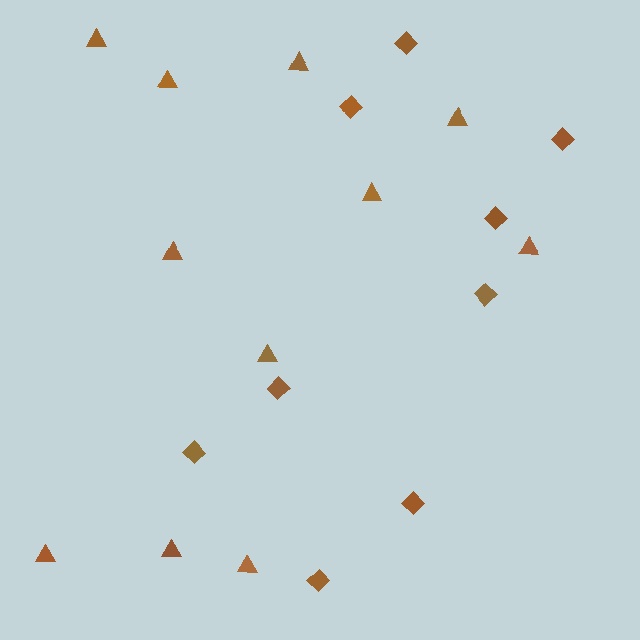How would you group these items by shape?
There are 2 groups: one group of diamonds (9) and one group of triangles (11).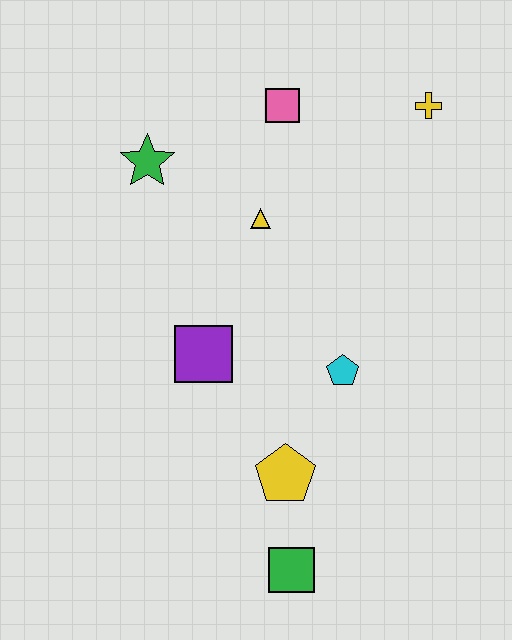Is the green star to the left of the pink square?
Yes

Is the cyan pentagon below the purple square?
Yes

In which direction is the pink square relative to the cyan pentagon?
The pink square is above the cyan pentagon.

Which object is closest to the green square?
The yellow pentagon is closest to the green square.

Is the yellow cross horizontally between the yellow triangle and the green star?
No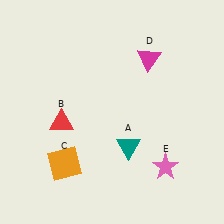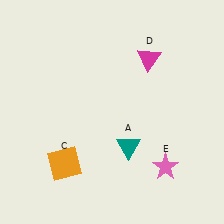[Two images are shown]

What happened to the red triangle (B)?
The red triangle (B) was removed in Image 2. It was in the bottom-left area of Image 1.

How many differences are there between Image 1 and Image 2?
There is 1 difference between the two images.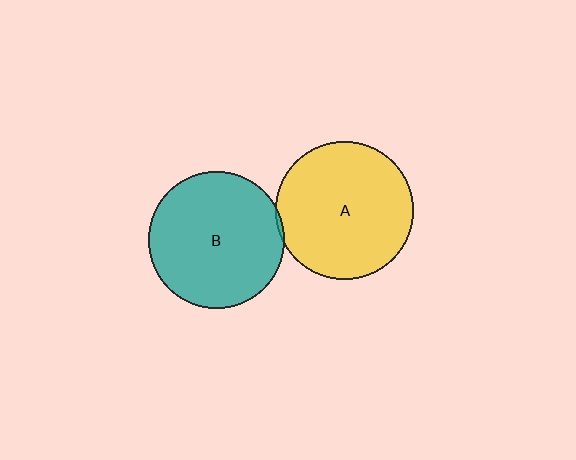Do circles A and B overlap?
Yes.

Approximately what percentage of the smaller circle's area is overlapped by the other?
Approximately 5%.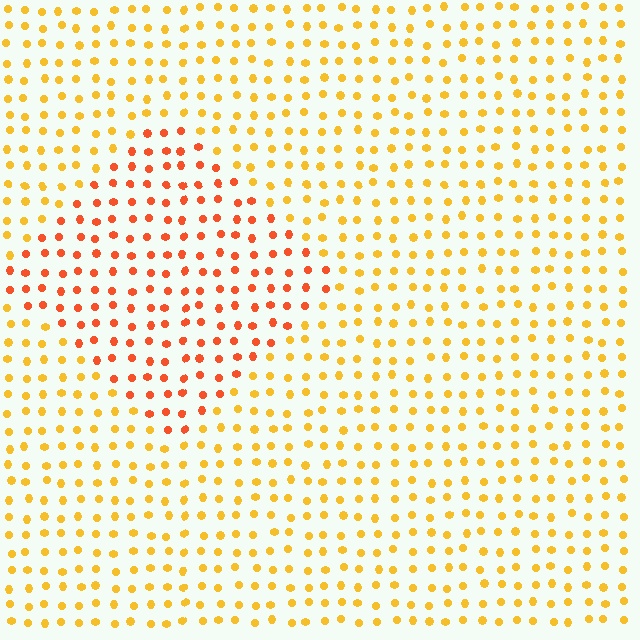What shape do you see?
I see a diamond.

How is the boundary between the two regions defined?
The boundary is defined purely by a slight shift in hue (about 32 degrees). Spacing, size, and orientation are identical on both sides.